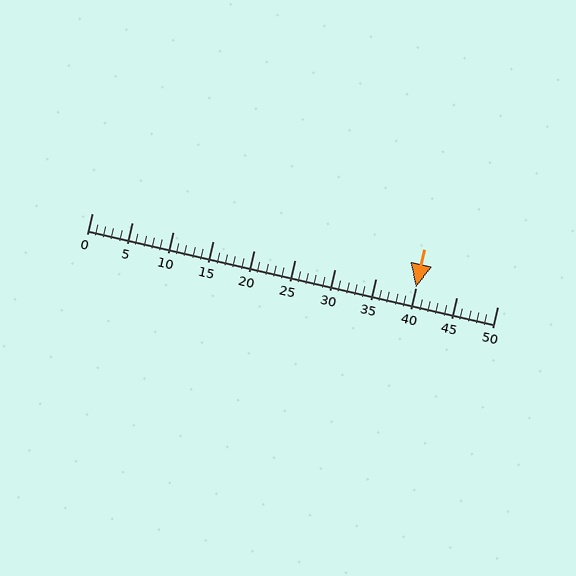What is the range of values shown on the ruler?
The ruler shows values from 0 to 50.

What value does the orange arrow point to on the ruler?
The orange arrow points to approximately 40.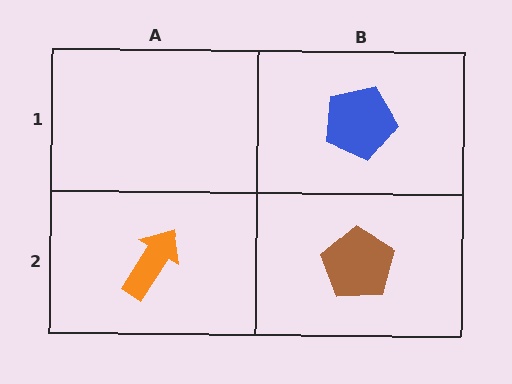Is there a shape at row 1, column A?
No, that cell is empty.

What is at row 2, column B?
A brown pentagon.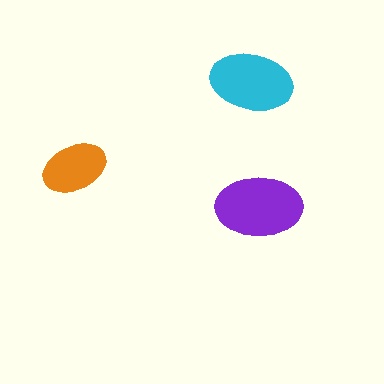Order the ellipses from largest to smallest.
the purple one, the cyan one, the orange one.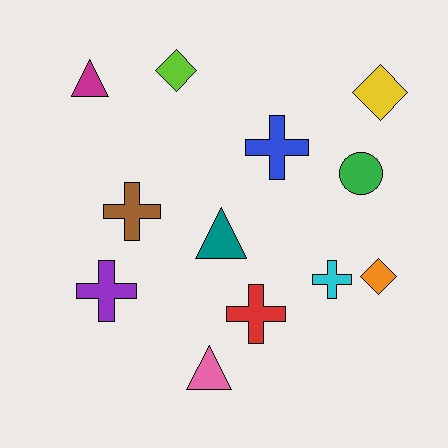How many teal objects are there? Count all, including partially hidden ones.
There is 1 teal object.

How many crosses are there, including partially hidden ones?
There are 5 crosses.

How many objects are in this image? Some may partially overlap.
There are 12 objects.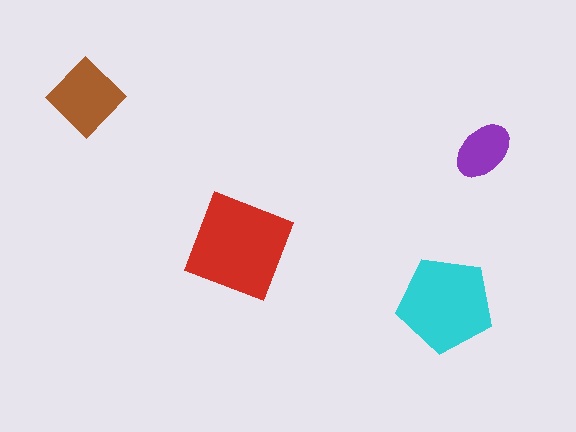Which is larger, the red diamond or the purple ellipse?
The red diamond.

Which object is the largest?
The red diamond.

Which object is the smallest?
The purple ellipse.